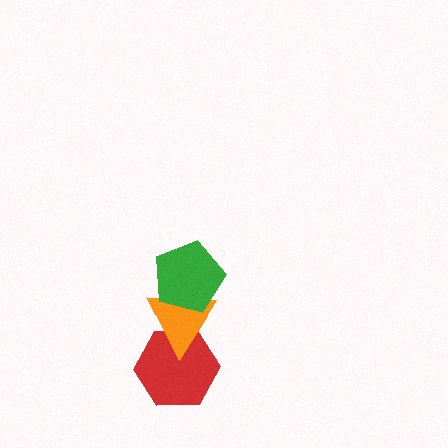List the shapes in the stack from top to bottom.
From top to bottom: the green pentagon, the orange triangle, the red hexagon.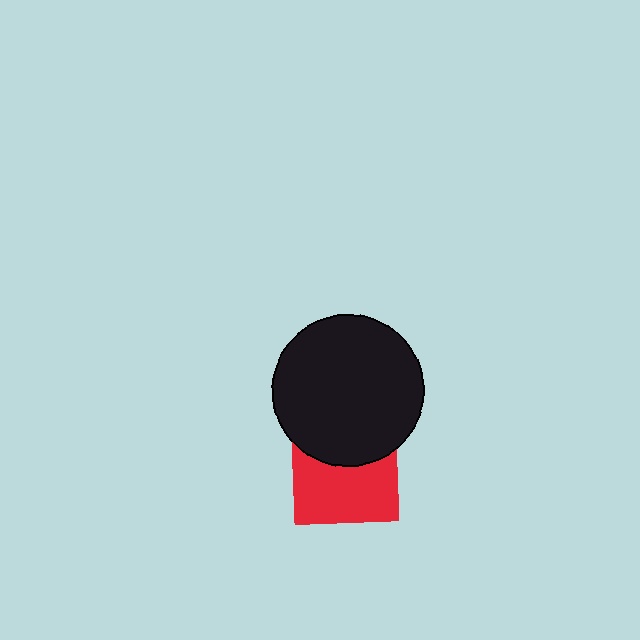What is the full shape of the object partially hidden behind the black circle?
The partially hidden object is a red square.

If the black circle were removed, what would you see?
You would see the complete red square.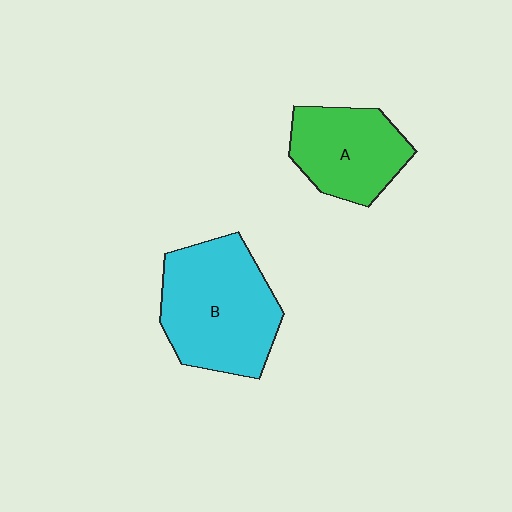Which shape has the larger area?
Shape B (cyan).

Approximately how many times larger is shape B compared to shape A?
Approximately 1.4 times.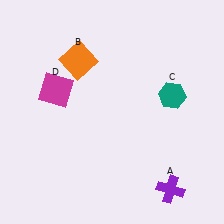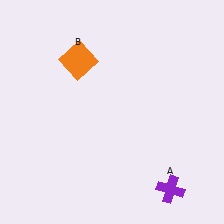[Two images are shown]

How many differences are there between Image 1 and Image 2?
There are 2 differences between the two images.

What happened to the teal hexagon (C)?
The teal hexagon (C) was removed in Image 2. It was in the top-right area of Image 1.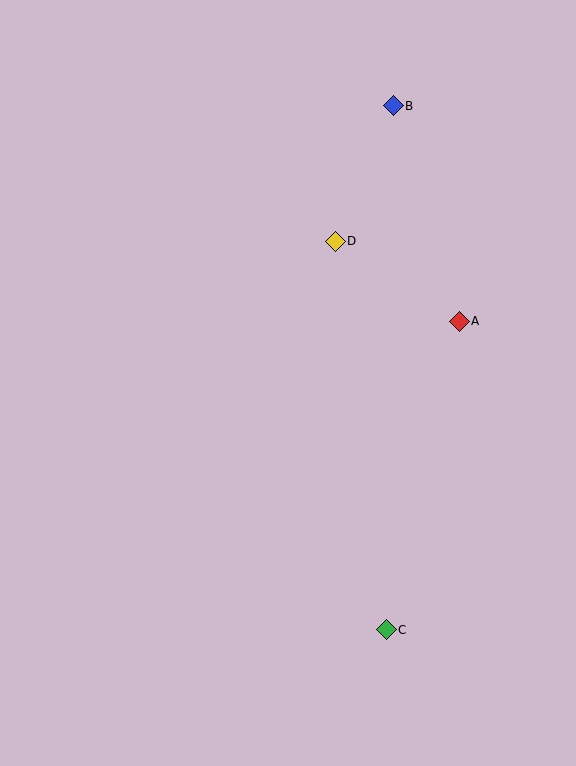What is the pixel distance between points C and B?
The distance between C and B is 524 pixels.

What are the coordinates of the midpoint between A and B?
The midpoint between A and B is at (426, 214).